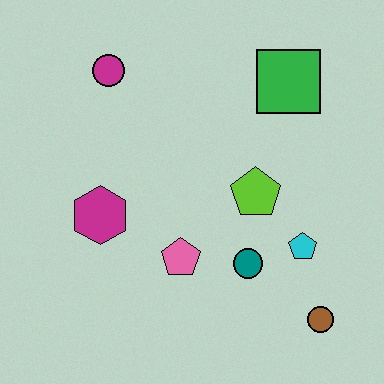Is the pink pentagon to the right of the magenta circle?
Yes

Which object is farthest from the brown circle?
The magenta circle is farthest from the brown circle.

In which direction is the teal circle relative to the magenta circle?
The teal circle is below the magenta circle.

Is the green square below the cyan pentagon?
No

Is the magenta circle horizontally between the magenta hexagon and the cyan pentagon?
Yes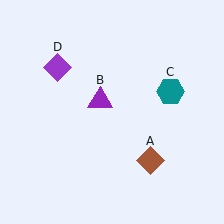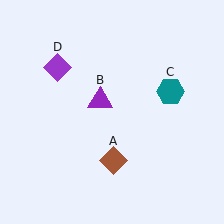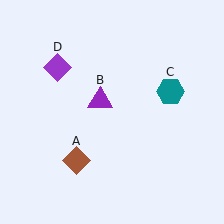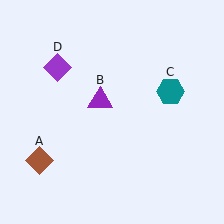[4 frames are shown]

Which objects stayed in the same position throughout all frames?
Purple triangle (object B) and teal hexagon (object C) and purple diamond (object D) remained stationary.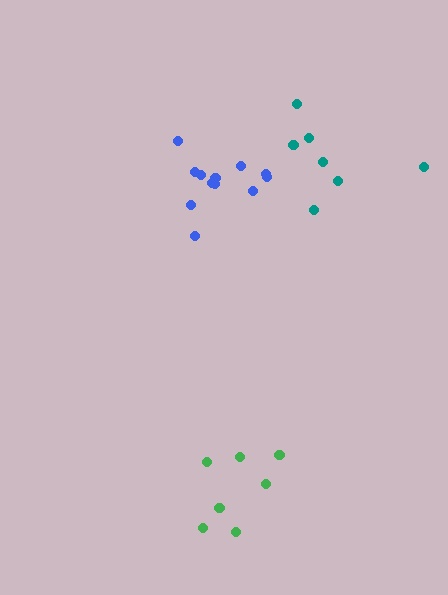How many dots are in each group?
Group 1: 7 dots, Group 2: 7 dots, Group 3: 12 dots (26 total).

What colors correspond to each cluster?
The clusters are colored: green, teal, blue.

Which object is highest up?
The teal cluster is topmost.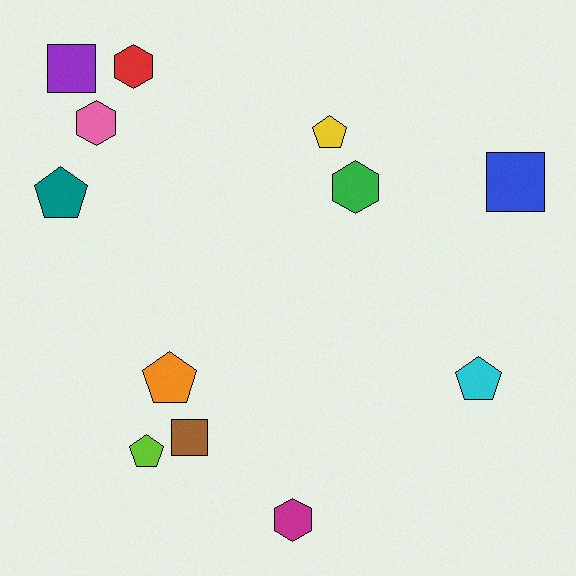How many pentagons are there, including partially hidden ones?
There are 5 pentagons.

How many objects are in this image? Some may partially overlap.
There are 12 objects.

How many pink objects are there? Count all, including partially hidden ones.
There is 1 pink object.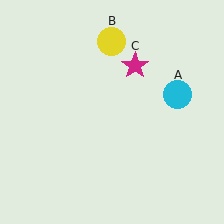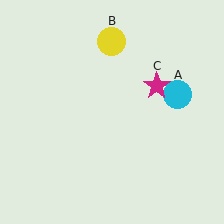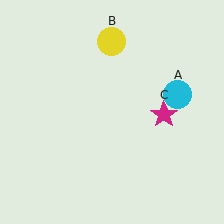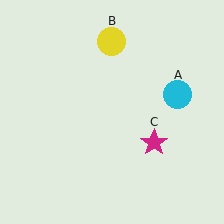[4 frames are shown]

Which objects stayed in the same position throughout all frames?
Cyan circle (object A) and yellow circle (object B) remained stationary.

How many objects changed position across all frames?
1 object changed position: magenta star (object C).